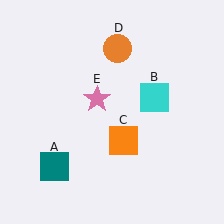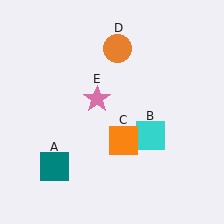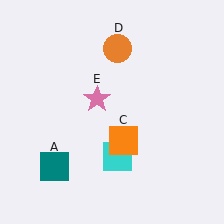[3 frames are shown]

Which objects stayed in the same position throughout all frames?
Teal square (object A) and orange square (object C) and orange circle (object D) and pink star (object E) remained stationary.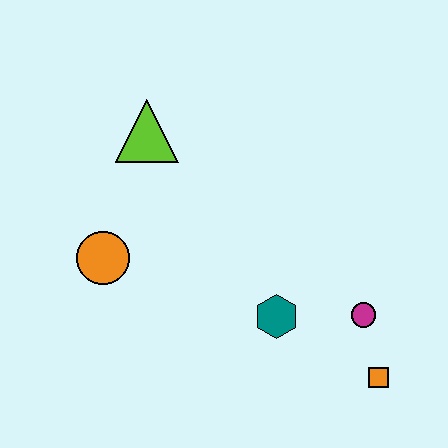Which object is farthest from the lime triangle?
The orange square is farthest from the lime triangle.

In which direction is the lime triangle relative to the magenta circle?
The lime triangle is to the left of the magenta circle.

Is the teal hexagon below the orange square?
No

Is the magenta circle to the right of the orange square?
No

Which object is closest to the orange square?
The magenta circle is closest to the orange square.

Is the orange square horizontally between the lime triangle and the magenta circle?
No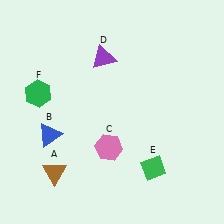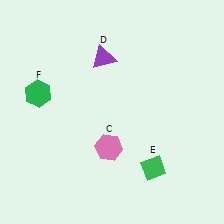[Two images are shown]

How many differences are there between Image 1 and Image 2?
There are 2 differences between the two images.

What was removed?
The blue triangle (B), the brown triangle (A) were removed in Image 2.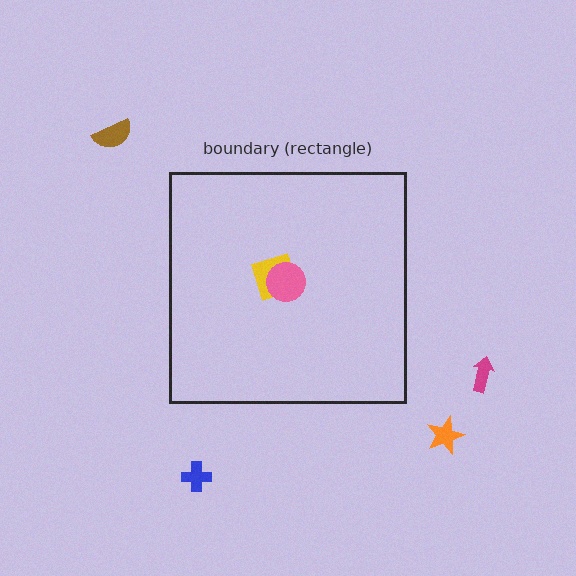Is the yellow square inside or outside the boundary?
Inside.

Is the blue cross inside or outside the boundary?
Outside.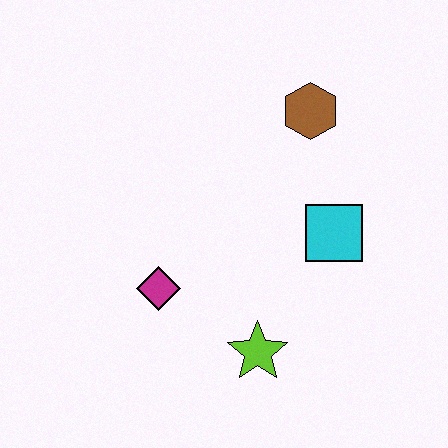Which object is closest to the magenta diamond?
The lime star is closest to the magenta diamond.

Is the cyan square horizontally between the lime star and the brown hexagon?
No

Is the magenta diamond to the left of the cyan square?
Yes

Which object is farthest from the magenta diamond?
The brown hexagon is farthest from the magenta diamond.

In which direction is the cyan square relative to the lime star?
The cyan square is above the lime star.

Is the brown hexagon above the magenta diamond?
Yes